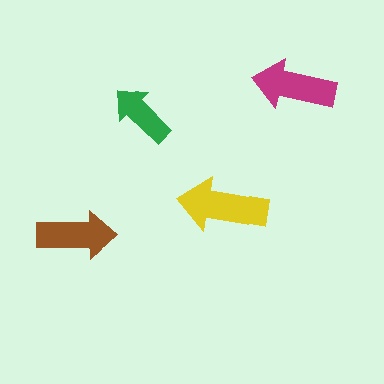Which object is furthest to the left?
The brown arrow is leftmost.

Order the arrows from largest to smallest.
the yellow one, the magenta one, the brown one, the green one.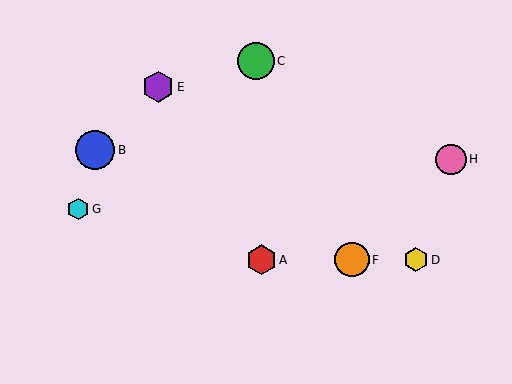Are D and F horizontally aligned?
Yes, both are at y≈260.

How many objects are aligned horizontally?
3 objects (A, D, F) are aligned horizontally.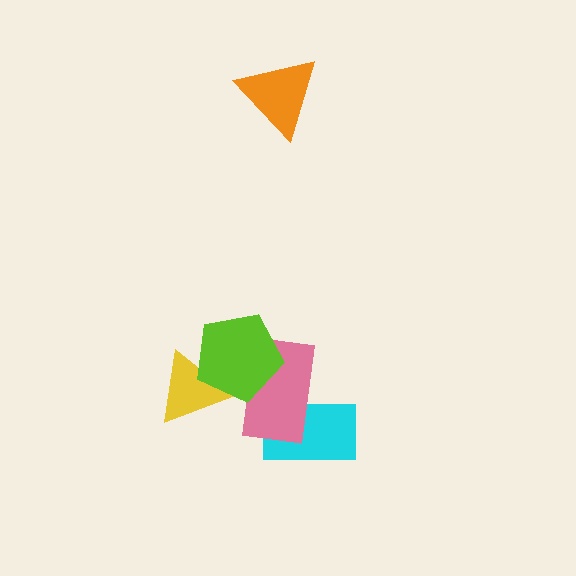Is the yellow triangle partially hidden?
Yes, it is partially covered by another shape.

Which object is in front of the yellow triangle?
The lime pentagon is in front of the yellow triangle.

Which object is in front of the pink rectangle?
The lime pentagon is in front of the pink rectangle.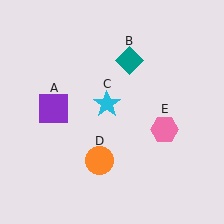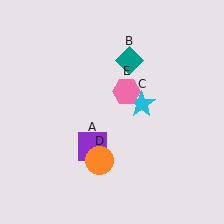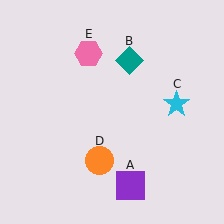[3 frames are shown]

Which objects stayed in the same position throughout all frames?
Teal diamond (object B) and orange circle (object D) remained stationary.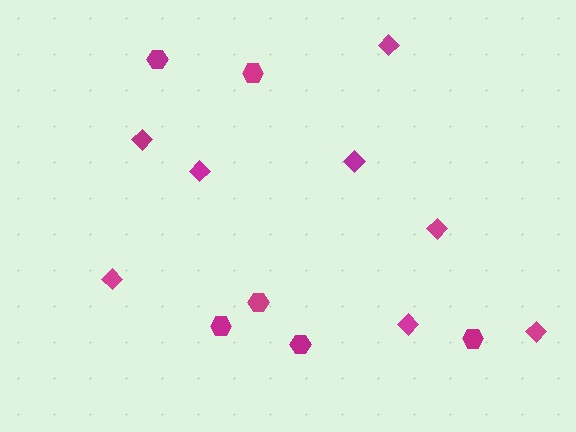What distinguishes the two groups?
There are 2 groups: one group of diamonds (8) and one group of hexagons (6).